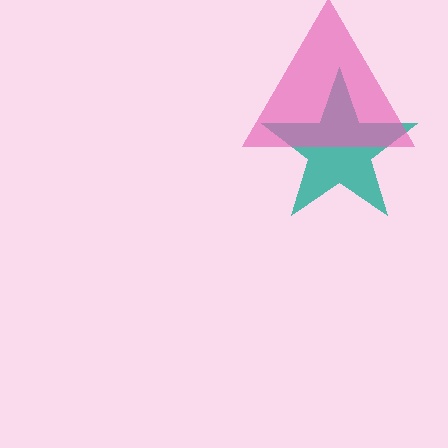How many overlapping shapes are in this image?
There are 2 overlapping shapes in the image.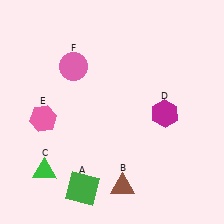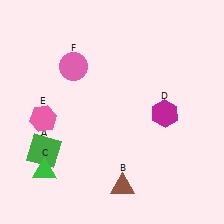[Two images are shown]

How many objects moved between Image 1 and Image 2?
1 object moved between the two images.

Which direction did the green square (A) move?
The green square (A) moved left.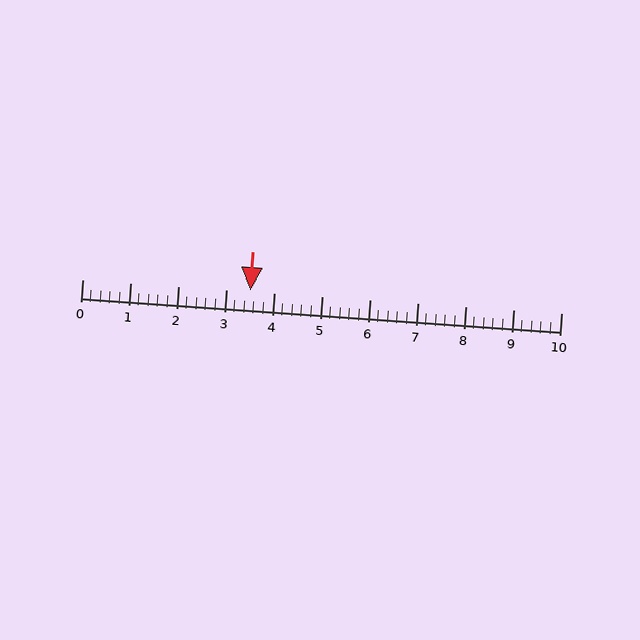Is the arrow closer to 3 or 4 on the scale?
The arrow is closer to 4.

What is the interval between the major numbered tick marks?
The major tick marks are spaced 1 units apart.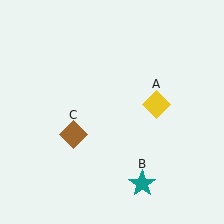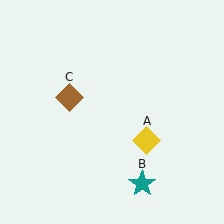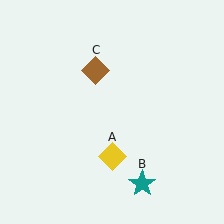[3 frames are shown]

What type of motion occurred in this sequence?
The yellow diamond (object A), brown diamond (object C) rotated clockwise around the center of the scene.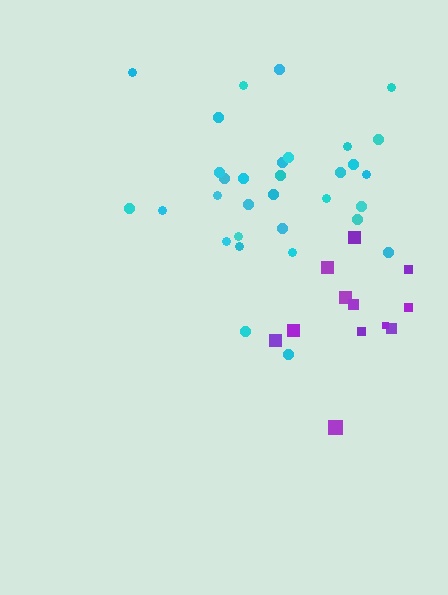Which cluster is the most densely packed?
Purple.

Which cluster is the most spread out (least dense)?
Cyan.